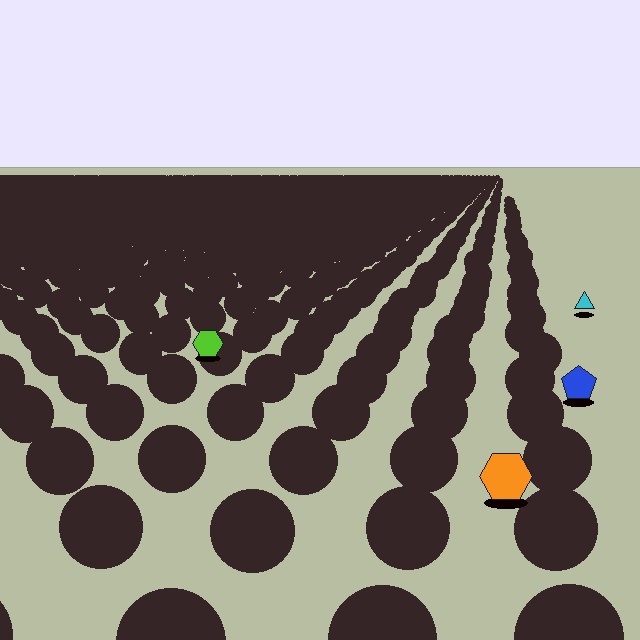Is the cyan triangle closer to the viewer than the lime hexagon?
No. The lime hexagon is closer — you can tell from the texture gradient: the ground texture is coarser near it.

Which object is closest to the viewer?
The orange hexagon is closest. The texture marks near it are larger and more spread out.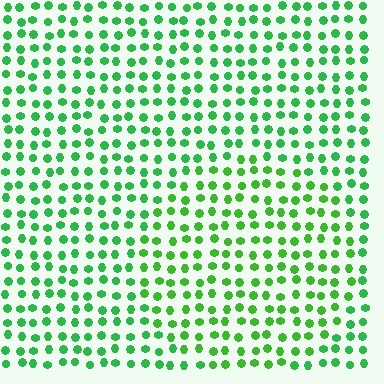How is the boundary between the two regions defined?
The boundary is defined purely by a slight shift in hue (about 20 degrees). Spacing, size, and orientation are identical on both sides.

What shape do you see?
I see a circle.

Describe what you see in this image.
The image is filled with small green elements in a uniform arrangement. A circle-shaped region is visible where the elements are tinted to a slightly different hue, forming a subtle color boundary.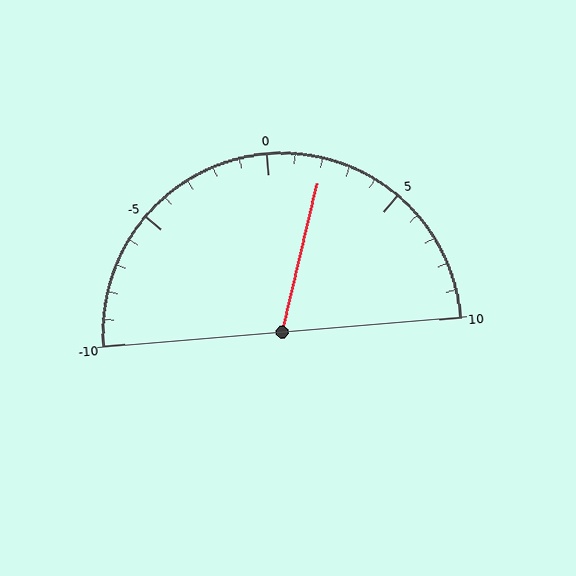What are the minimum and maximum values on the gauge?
The gauge ranges from -10 to 10.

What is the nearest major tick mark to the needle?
The nearest major tick mark is 0.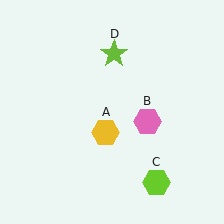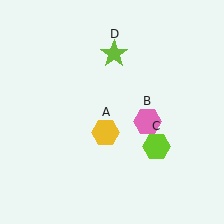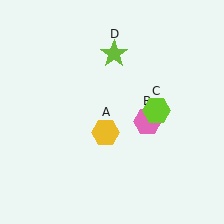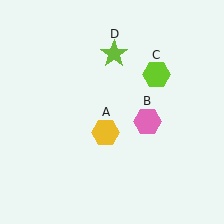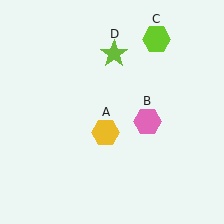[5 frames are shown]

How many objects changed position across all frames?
1 object changed position: lime hexagon (object C).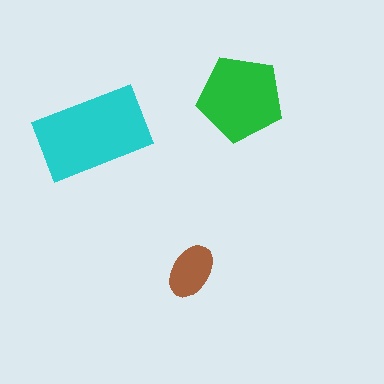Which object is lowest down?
The brown ellipse is bottommost.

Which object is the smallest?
The brown ellipse.